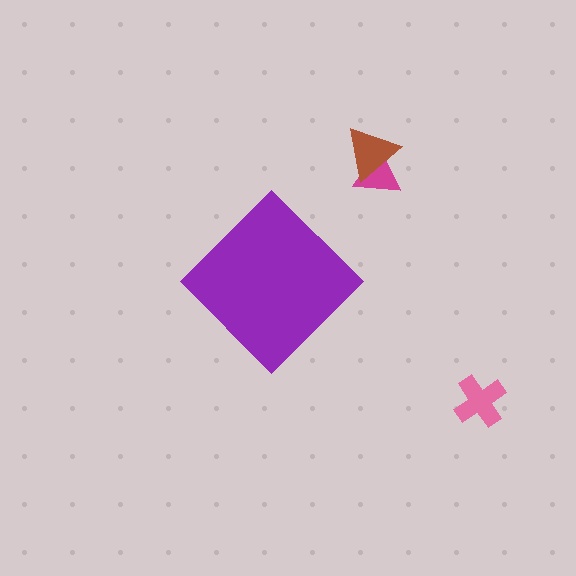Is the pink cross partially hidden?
No, the pink cross is fully visible.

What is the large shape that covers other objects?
A purple diamond.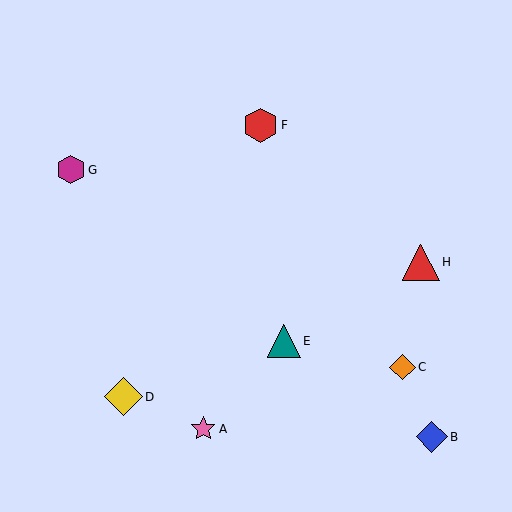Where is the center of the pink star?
The center of the pink star is at (203, 429).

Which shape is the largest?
The yellow diamond (labeled D) is the largest.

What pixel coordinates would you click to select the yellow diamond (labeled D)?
Click at (124, 397) to select the yellow diamond D.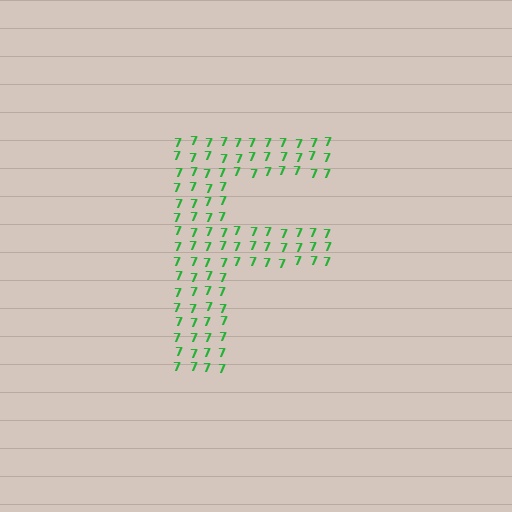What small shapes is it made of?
It is made of small digit 7's.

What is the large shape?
The large shape is the letter F.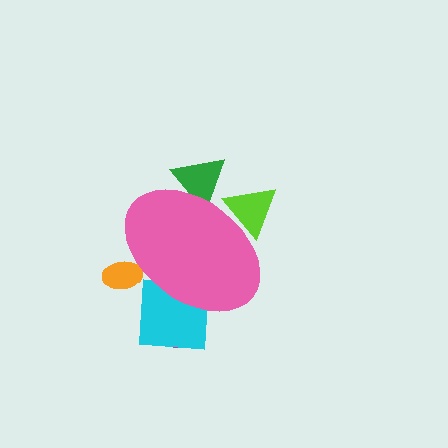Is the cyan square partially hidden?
Yes, the cyan square is partially hidden behind the pink ellipse.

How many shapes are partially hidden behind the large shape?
5 shapes are partially hidden.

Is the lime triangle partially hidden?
Yes, the lime triangle is partially hidden behind the pink ellipse.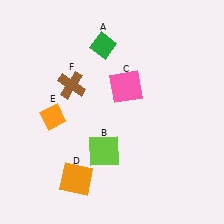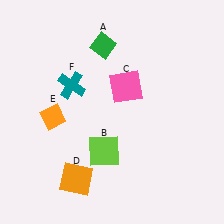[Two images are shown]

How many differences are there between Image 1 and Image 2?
There is 1 difference between the two images.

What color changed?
The cross (F) changed from brown in Image 1 to teal in Image 2.